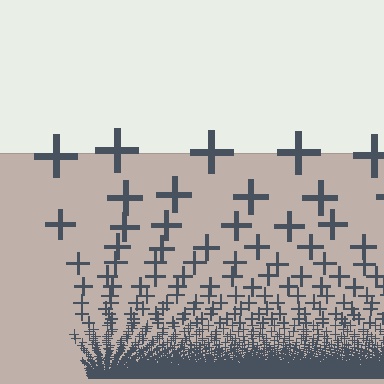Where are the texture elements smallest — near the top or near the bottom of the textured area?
Near the bottom.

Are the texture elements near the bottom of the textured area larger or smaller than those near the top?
Smaller. The gradient is inverted — elements near the bottom are smaller and denser.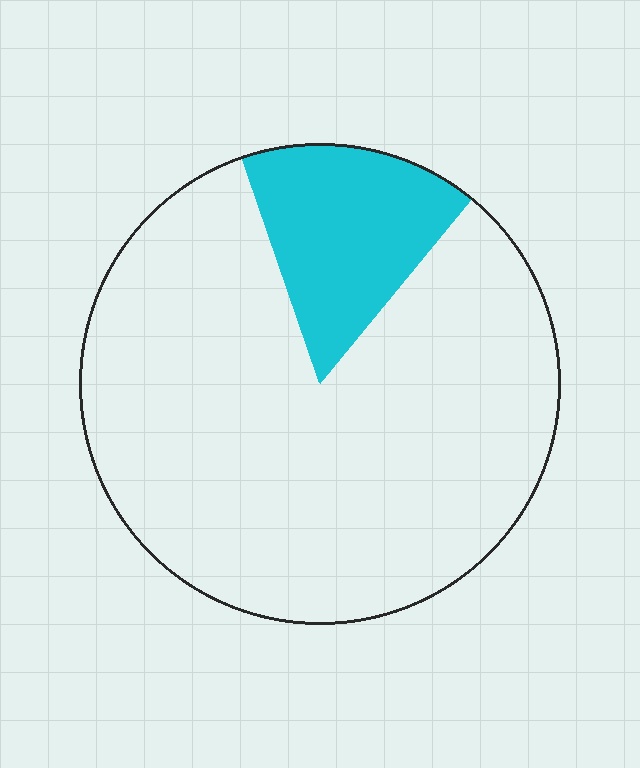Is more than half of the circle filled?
No.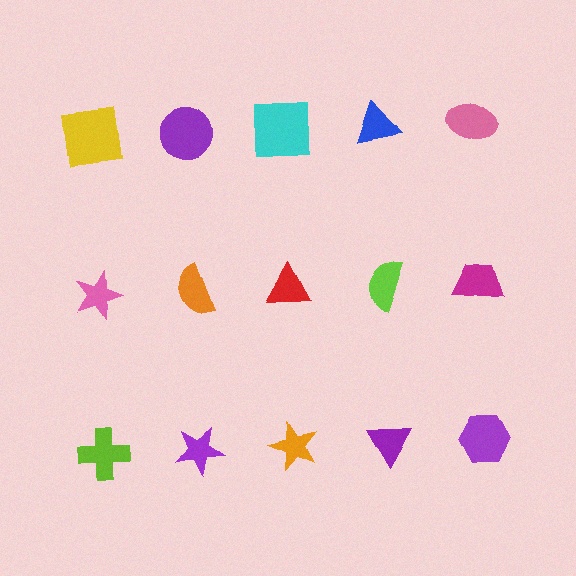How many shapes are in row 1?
5 shapes.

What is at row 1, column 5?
A pink ellipse.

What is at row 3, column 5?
A purple hexagon.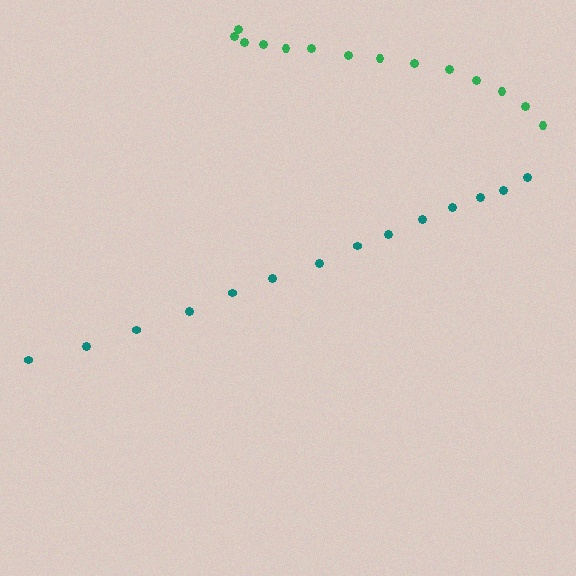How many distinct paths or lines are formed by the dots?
There are 2 distinct paths.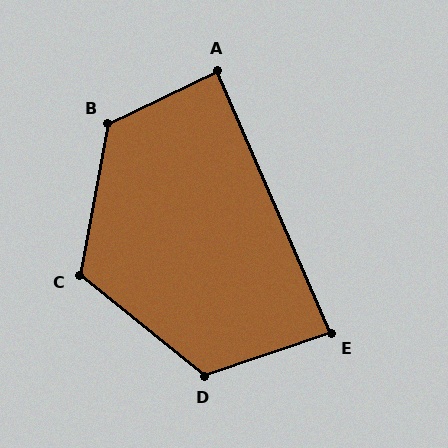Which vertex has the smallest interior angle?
E, at approximately 85 degrees.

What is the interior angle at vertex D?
Approximately 123 degrees (obtuse).